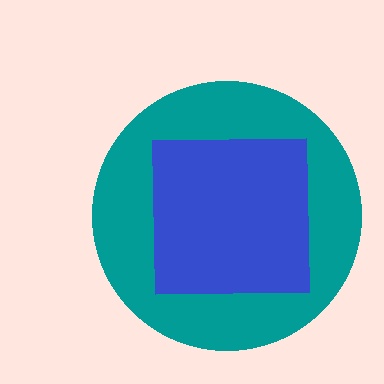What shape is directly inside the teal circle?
The blue square.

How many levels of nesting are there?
2.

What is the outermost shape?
The teal circle.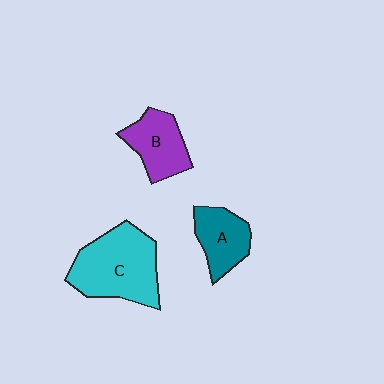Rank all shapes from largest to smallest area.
From largest to smallest: C (cyan), B (purple), A (teal).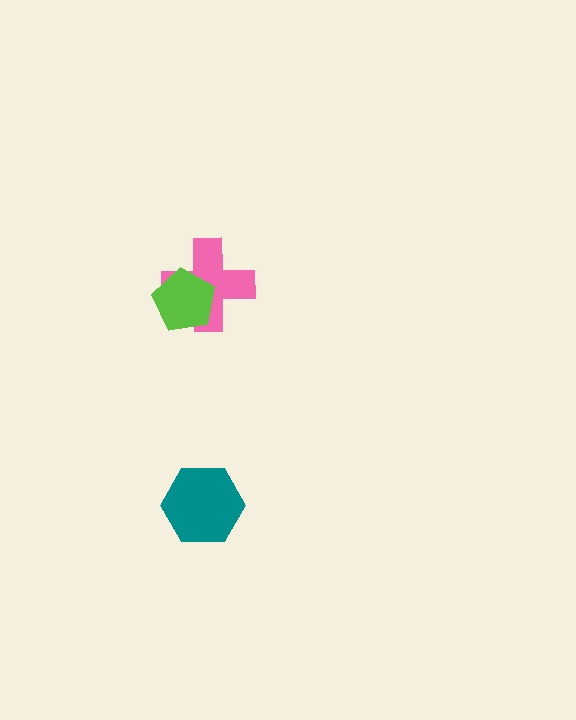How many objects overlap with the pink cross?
1 object overlaps with the pink cross.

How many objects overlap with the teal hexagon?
0 objects overlap with the teal hexagon.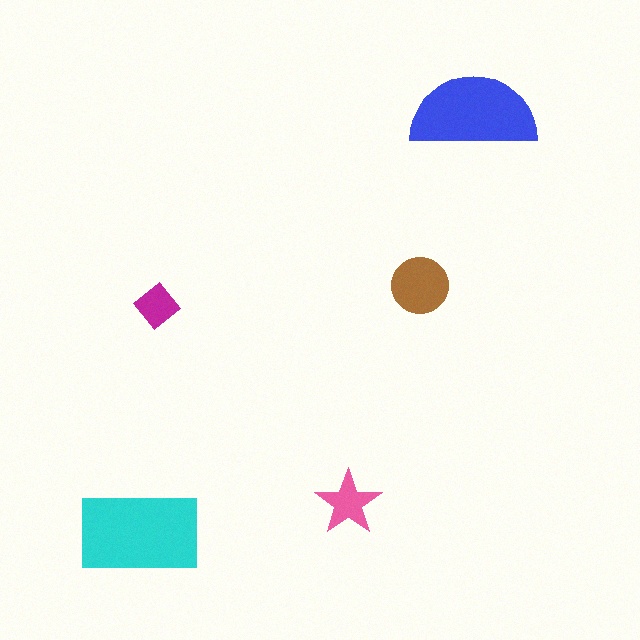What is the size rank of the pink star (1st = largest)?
4th.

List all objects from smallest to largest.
The magenta diamond, the pink star, the brown circle, the blue semicircle, the cyan rectangle.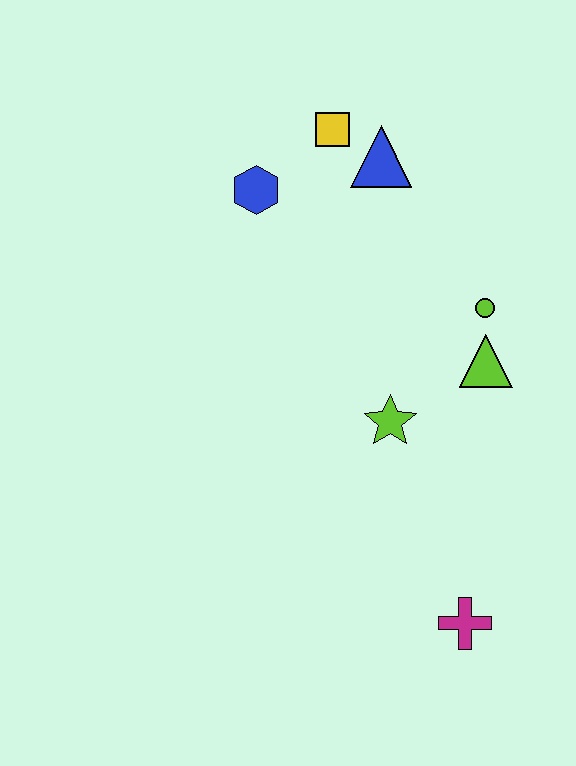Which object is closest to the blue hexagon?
The yellow square is closest to the blue hexagon.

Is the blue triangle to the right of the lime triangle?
No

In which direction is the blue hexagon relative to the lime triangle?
The blue hexagon is to the left of the lime triangle.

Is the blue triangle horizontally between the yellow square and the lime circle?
Yes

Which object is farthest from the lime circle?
The magenta cross is farthest from the lime circle.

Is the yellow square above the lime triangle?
Yes